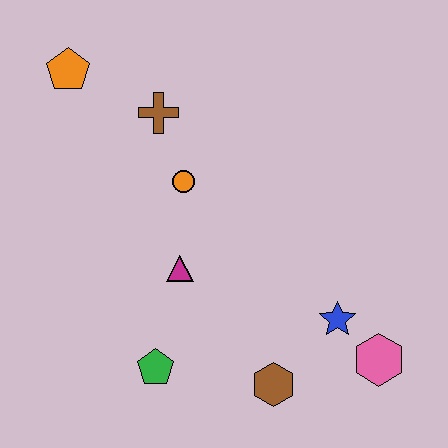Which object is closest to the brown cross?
The orange circle is closest to the brown cross.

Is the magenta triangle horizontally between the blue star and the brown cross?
Yes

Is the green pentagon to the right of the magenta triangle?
No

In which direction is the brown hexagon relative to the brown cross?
The brown hexagon is below the brown cross.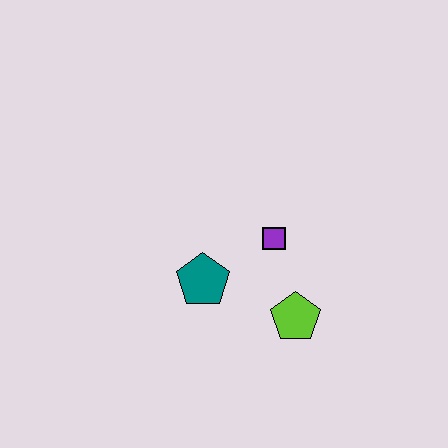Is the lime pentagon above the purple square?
No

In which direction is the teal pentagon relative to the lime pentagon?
The teal pentagon is to the left of the lime pentagon.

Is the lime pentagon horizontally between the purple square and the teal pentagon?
No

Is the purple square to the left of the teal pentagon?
No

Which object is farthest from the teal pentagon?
The lime pentagon is farthest from the teal pentagon.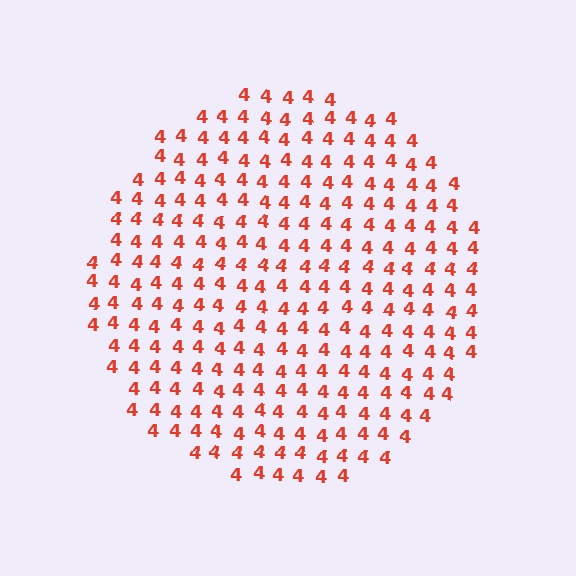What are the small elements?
The small elements are digit 4's.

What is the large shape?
The large shape is a circle.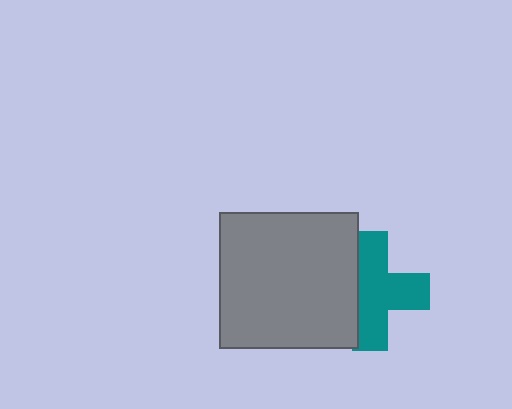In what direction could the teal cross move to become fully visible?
The teal cross could move right. That would shift it out from behind the gray rectangle entirely.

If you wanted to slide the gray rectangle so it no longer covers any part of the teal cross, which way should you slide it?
Slide it left — that is the most direct way to separate the two shapes.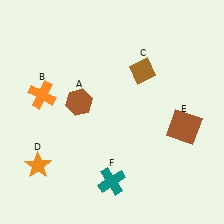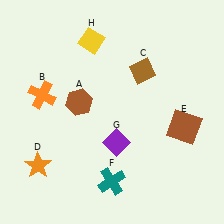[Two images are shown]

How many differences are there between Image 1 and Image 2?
There are 2 differences between the two images.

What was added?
A purple diamond (G), a yellow diamond (H) were added in Image 2.